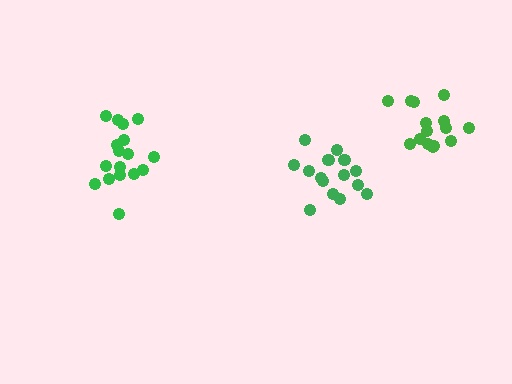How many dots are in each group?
Group 1: 15 dots, Group 2: 15 dots, Group 3: 18 dots (48 total).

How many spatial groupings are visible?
There are 3 spatial groupings.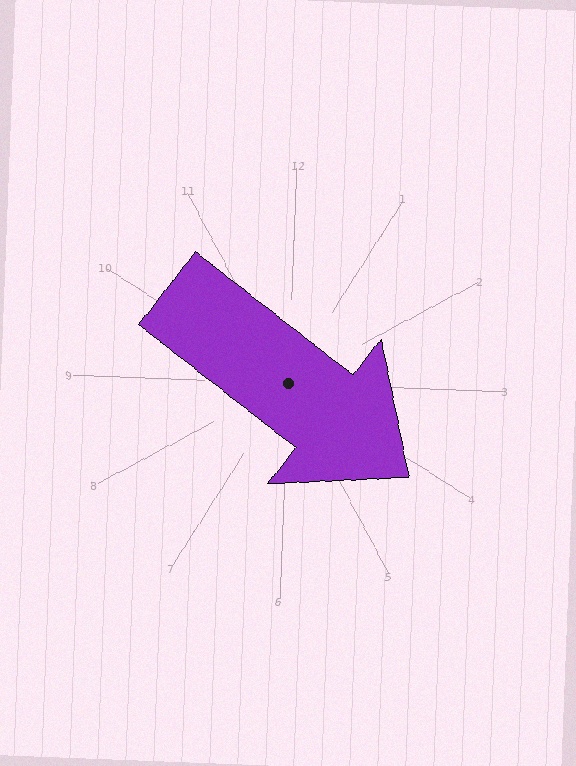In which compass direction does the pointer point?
Southeast.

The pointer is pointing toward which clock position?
Roughly 4 o'clock.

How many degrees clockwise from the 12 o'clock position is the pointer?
Approximately 126 degrees.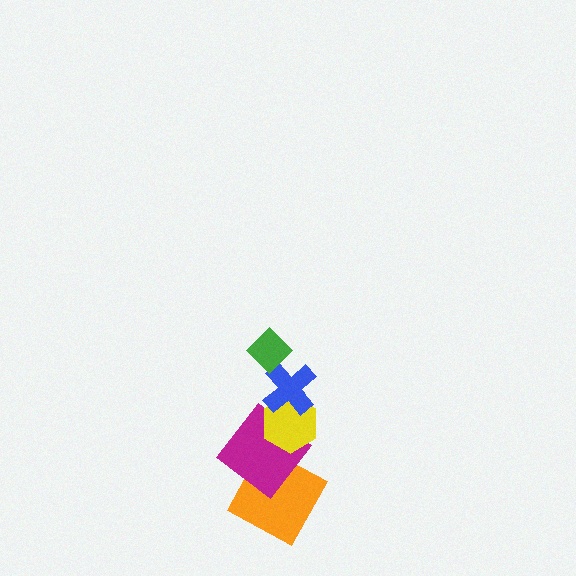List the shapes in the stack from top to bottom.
From top to bottom: the green diamond, the blue cross, the yellow hexagon, the magenta diamond, the orange square.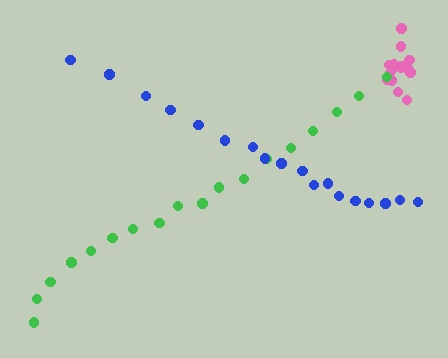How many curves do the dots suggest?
There are 3 distinct paths.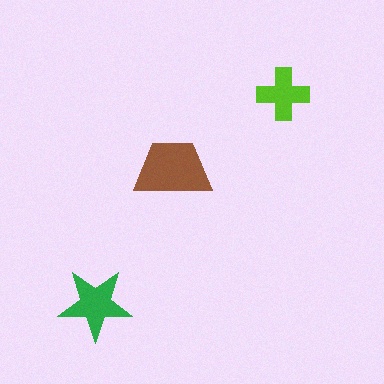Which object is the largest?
The brown trapezoid.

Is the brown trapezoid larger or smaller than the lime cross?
Larger.